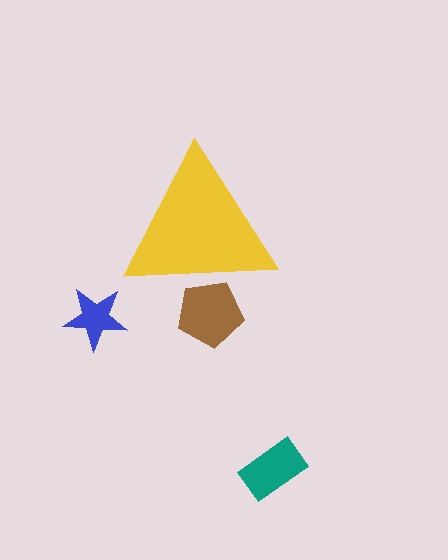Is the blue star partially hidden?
No, the blue star is fully visible.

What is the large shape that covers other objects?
A yellow triangle.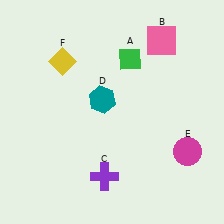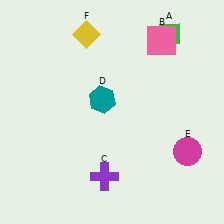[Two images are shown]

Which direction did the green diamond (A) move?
The green diamond (A) moved right.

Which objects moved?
The objects that moved are: the green diamond (A), the yellow diamond (F).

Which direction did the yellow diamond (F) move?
The yellow diamond (F) moved up.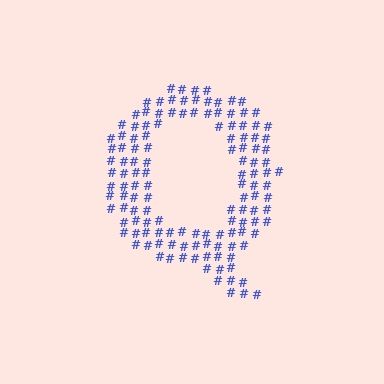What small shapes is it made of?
It is made of small hash symbols.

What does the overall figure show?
The overall figure shows the letter Q.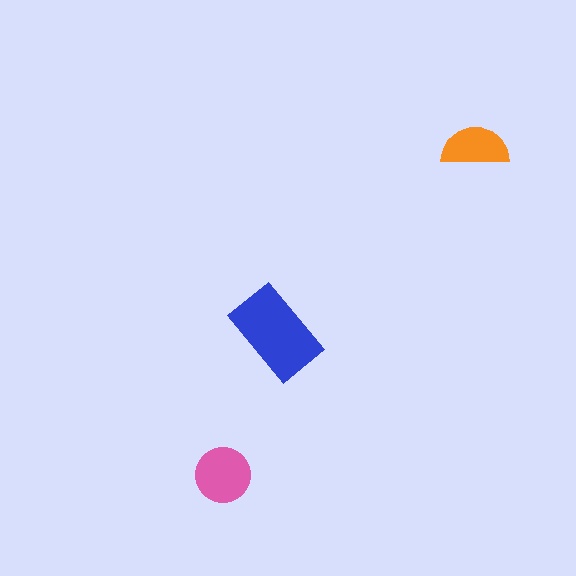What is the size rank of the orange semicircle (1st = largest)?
3rd.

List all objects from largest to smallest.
The blue rectangle, the pink circle, the orange semicircle.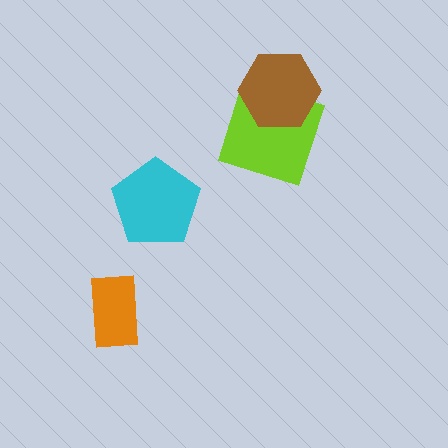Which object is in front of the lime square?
The brown hexagon is in front of the lime square.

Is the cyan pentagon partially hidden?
No, no other shape covers it.